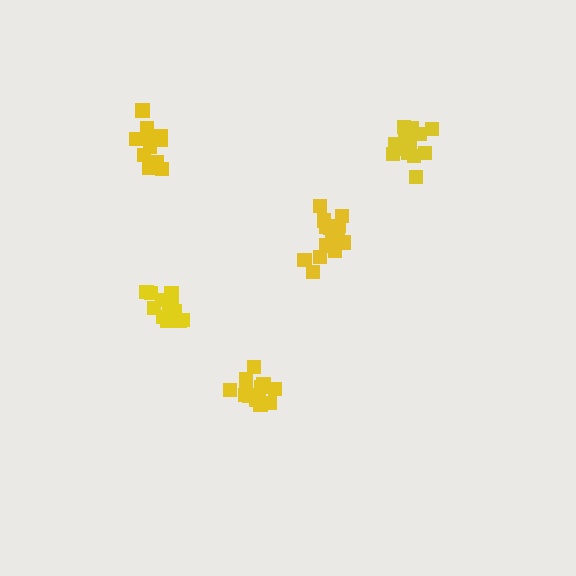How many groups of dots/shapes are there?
There are 5 groups.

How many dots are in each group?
Group 1: 12 dots, Group 2: 14 dots, Group 3: 18 dots, Group 4: 15 dots, Group 5: 13 dots (72 total).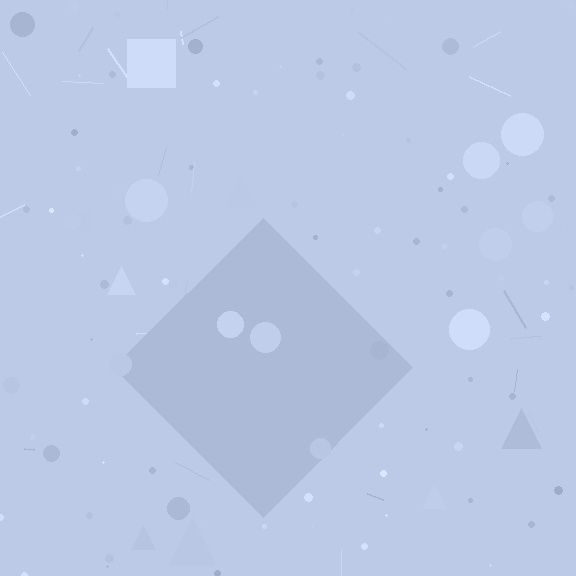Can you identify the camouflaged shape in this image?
The camouflaged shape is a diamond.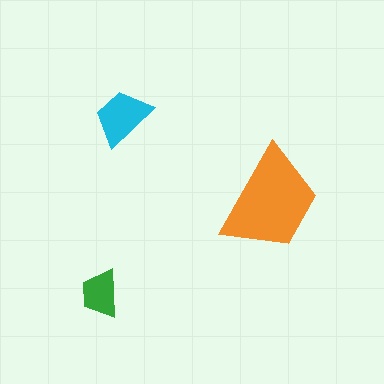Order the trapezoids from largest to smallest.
the orange one, the cyan one, the green one.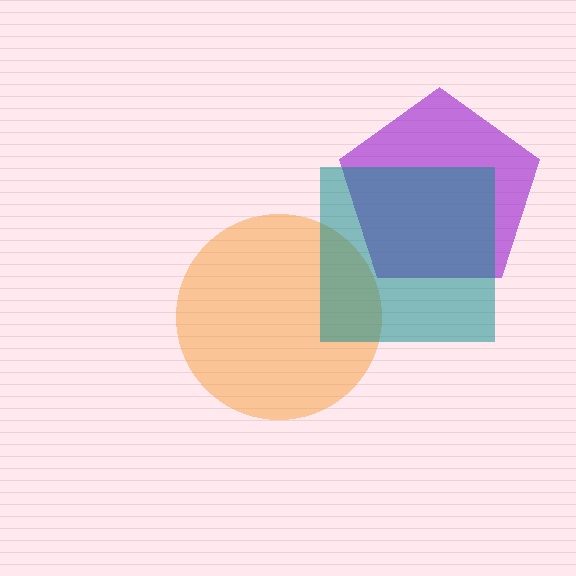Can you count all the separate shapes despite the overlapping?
Yes, there are 3 separate shapes.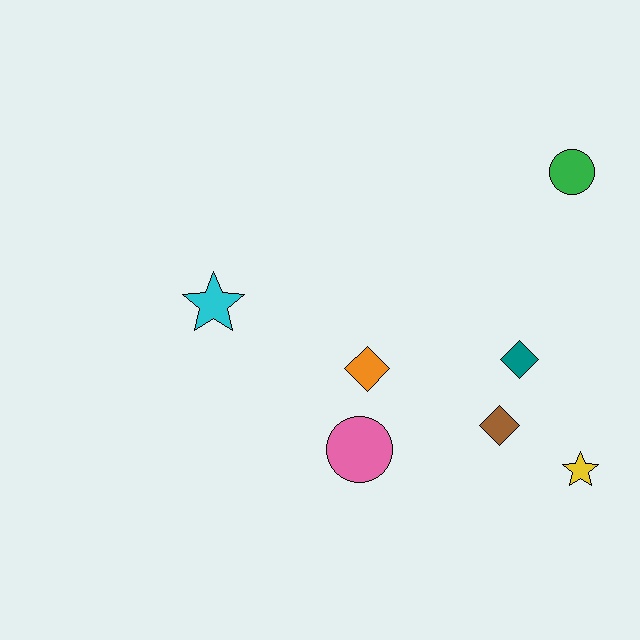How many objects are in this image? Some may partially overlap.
There are 7 objects.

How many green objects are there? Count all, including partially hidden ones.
There is 1 green object.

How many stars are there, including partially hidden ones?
There are 2 stars.